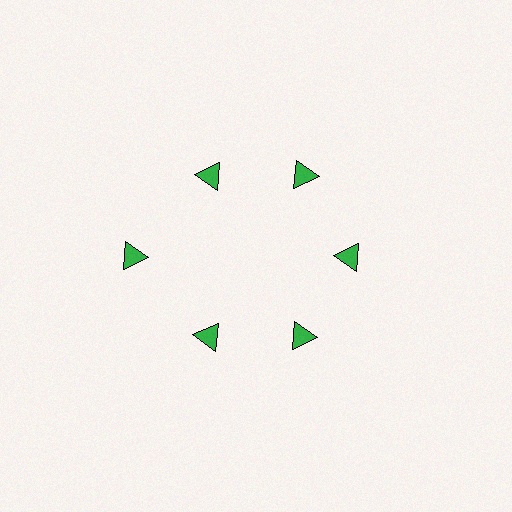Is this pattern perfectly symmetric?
No. The 6 green triangles are arranged in a ring, but one element near the 9 o'clock position is pushed outward from the center, breaking the 6-fold rotational symmetry.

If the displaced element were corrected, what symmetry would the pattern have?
It would have 6-fold rotational symmetry — the pattern would map onto itself every 60 degrees.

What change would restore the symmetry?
The symmetry would be restored by moving it inward, back onto the ring so that all 6 triangles sit at equal angles and equal distance from the center.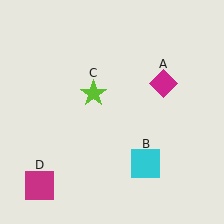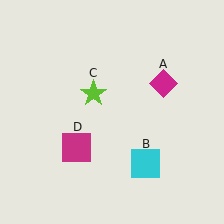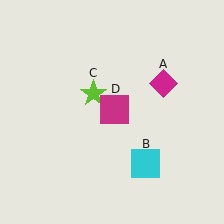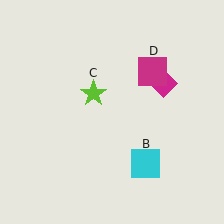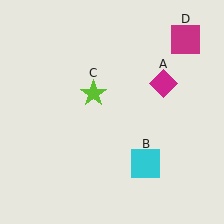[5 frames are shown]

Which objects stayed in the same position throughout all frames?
Magenta diamond (object A) and cyan square (object B) and lime star (object C) remained stationary.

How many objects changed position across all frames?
1 object changed position: magenta square (object D).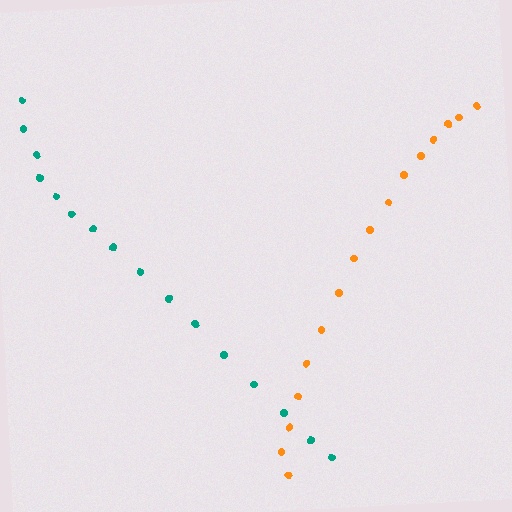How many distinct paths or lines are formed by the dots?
There are 2 distinct paths.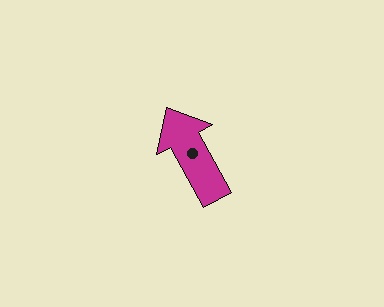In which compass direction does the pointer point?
Northwest.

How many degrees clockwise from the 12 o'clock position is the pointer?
Approximately 331 degrees.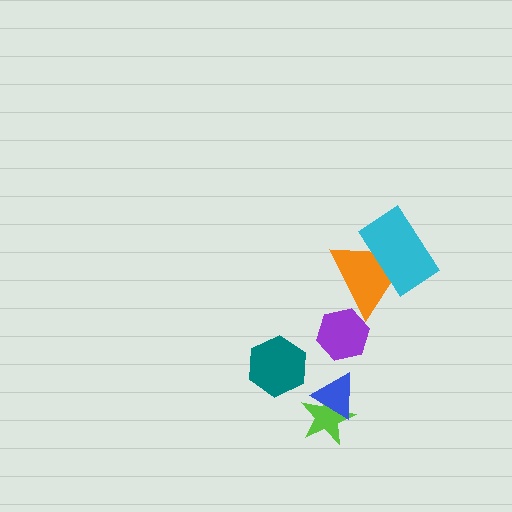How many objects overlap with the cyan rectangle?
1 object overlaps with the cyan rectangle.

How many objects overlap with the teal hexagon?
0 objects overlap with the teal hexagon.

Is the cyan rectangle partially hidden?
No, no other shape covers it.